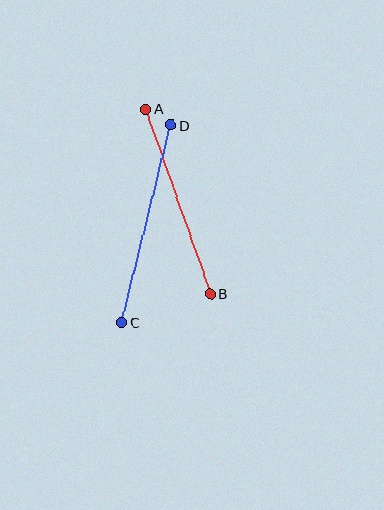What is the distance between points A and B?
The distance is approximately 196 pixels.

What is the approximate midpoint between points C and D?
The midpoint is at approximately (146, 224) pixels.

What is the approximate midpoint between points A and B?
The midpoint is at approximately (178, 201) pixels.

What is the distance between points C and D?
The distance is approximately 204 pixels.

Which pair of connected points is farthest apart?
Points C and D are farthest apart.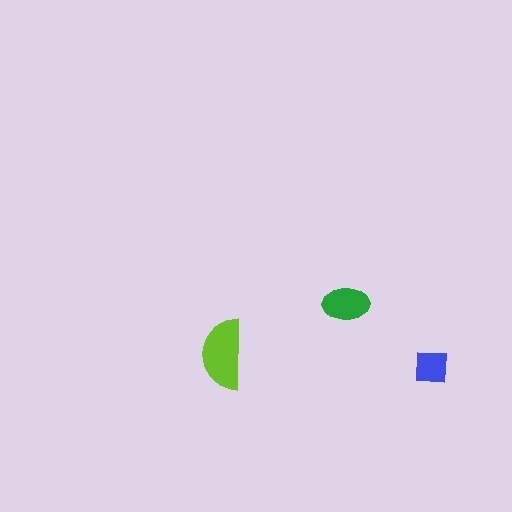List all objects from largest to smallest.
The lime semicircle, the green ellipse, the blue square.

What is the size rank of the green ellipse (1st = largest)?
2nd.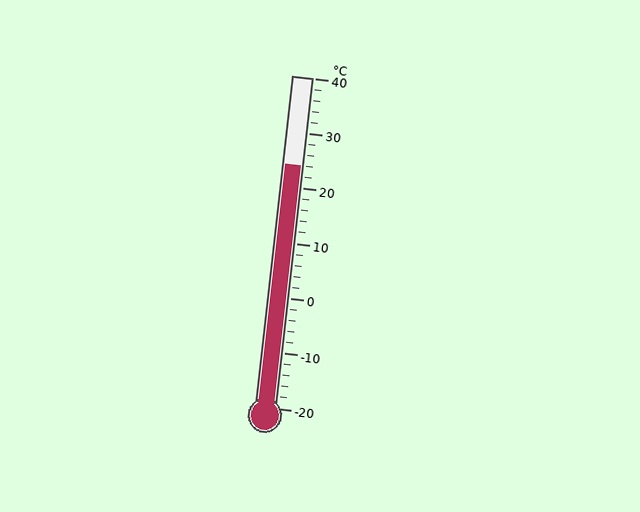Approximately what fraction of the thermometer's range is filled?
The thermometer is filled to approximately 75% of its range.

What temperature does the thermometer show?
The thermometer shows approximately 24°C.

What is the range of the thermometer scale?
The thermometer scale ranges from -20°C to 40°C.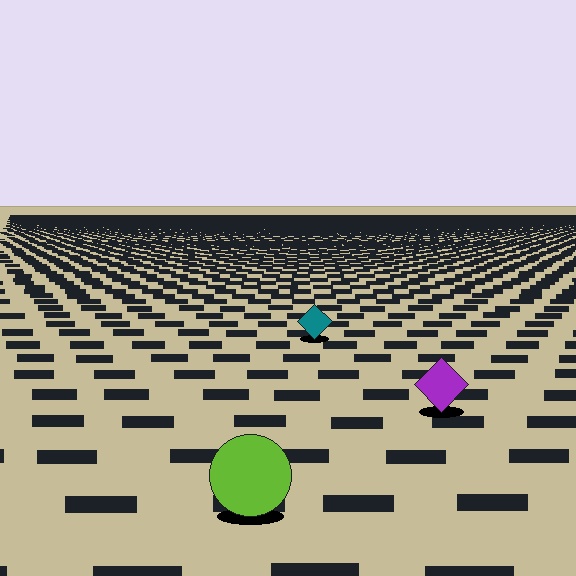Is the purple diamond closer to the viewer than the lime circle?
No. The lime circle is closer — you can tell from the texture gradient: the ground texture is coarser near it.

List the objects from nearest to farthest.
From nearest to farthest: the lime circle, the purple diamond, the teal diamond.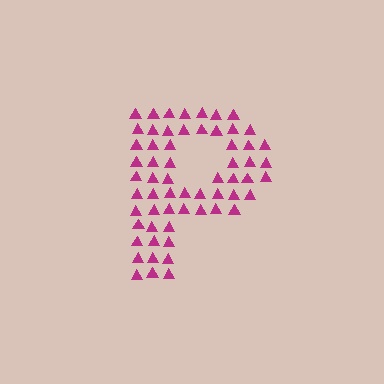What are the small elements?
The small elements are triangles.